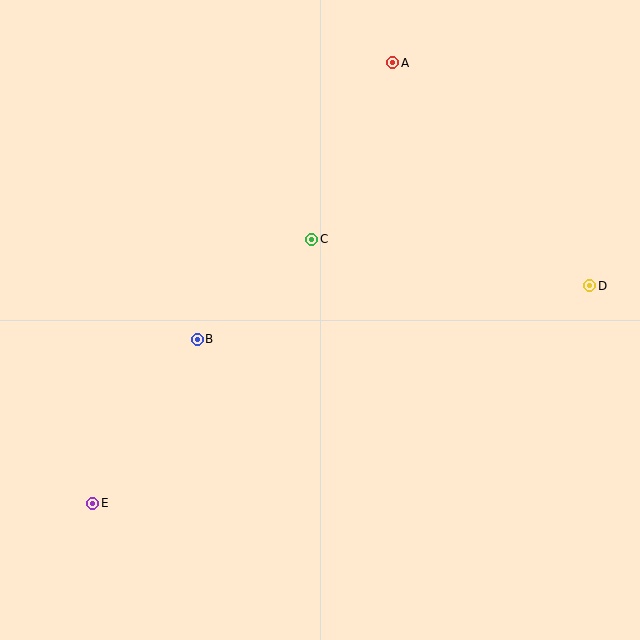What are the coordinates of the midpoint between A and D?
The midpoint between A and D is at (491, 174).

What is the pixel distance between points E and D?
The distance between E and D is 542 pixels.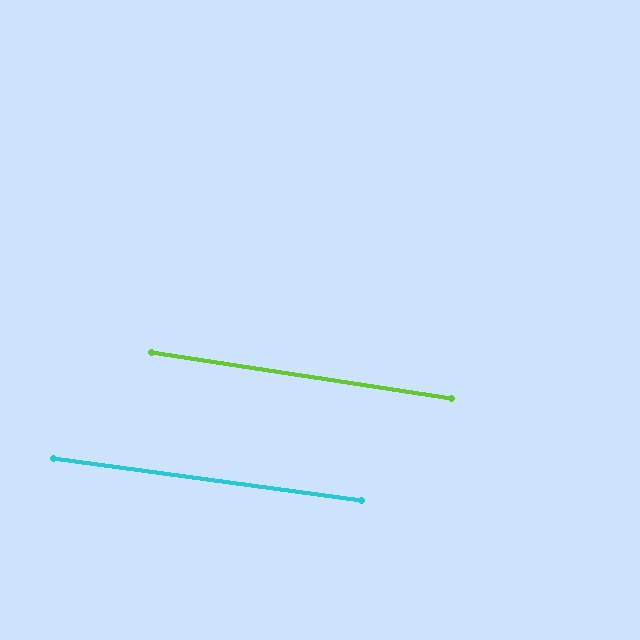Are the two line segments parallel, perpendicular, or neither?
Parallel — their directions differ by only 1.1°.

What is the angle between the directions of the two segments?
Approximately 1 degree.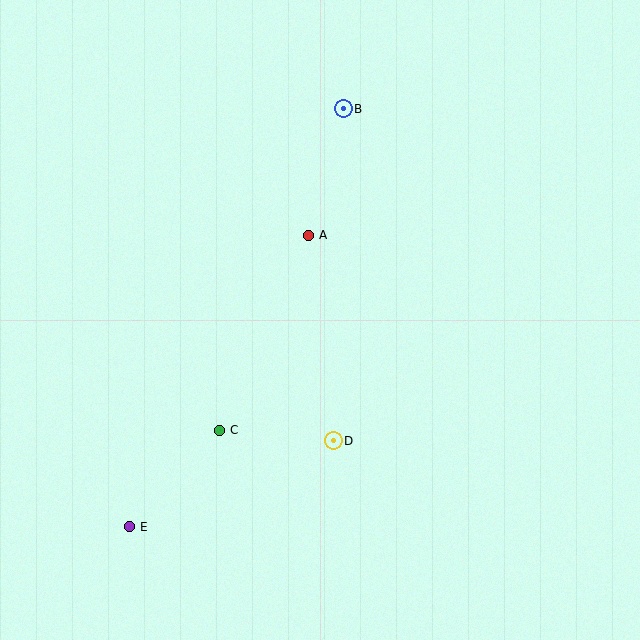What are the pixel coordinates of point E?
Point E is at (129, 527).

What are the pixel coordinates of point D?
Point D is at (333, 441).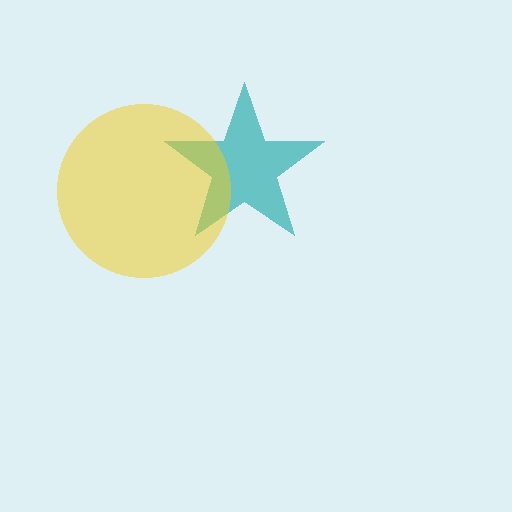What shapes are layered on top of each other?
The layered shapes are: a teal star, a yellow circle.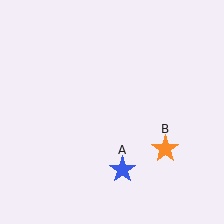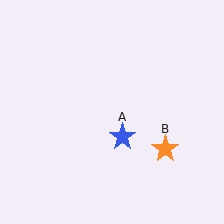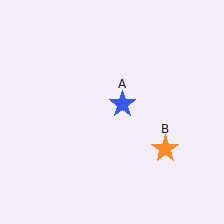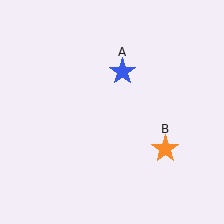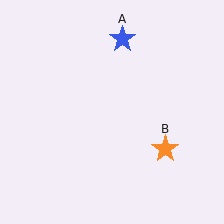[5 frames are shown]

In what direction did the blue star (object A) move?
The blue star (object A) moved up.